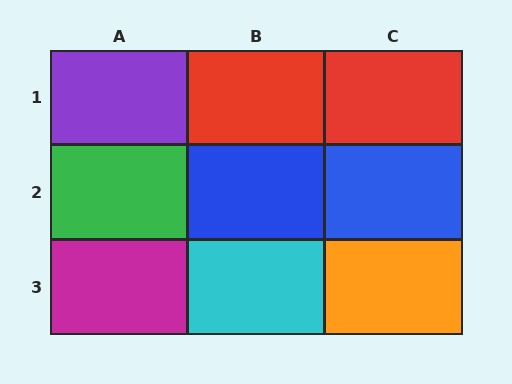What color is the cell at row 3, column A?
Magenta.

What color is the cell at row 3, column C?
Orange.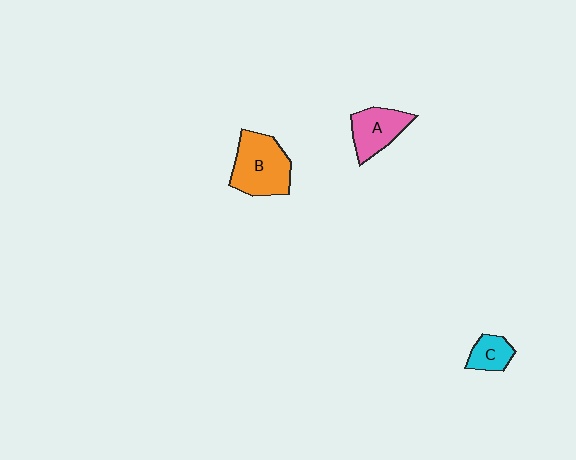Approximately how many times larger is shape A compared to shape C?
Approximately 1.7 times.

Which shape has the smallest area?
Shape C (cyan).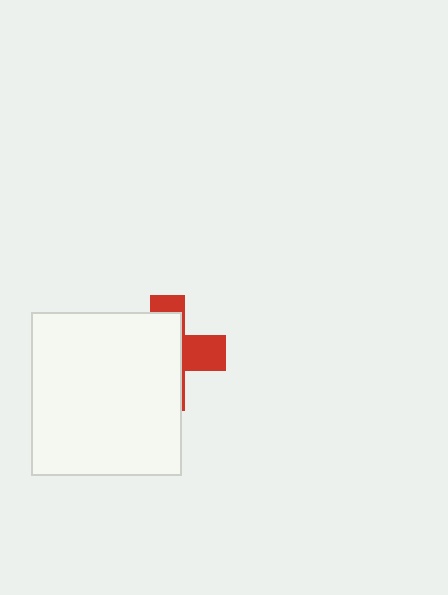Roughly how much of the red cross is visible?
A small part of it is visible (roughly 34%).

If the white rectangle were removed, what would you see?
You would see the complete red cross.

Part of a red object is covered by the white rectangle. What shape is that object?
It is a cross.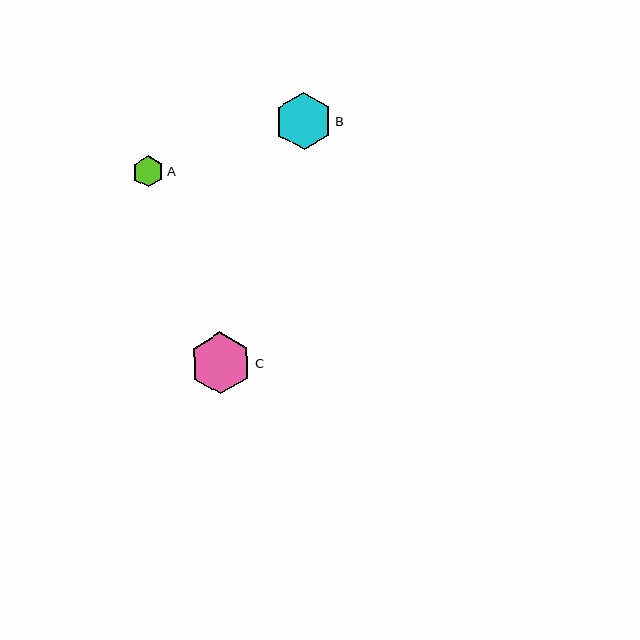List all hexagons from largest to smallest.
From largest to smallest: C, B, A.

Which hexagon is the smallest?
Hexagon A is the smallest with a size of approximately 31 pixels.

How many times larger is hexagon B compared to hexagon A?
Hexagon B is approximately 1.8 times the size of hexagon A.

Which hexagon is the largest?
Hexagon C is the largest with a size of approximately 62 pixels.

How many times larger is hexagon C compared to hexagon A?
Hexagon C is approximately 2.0 times the size of hexagon A.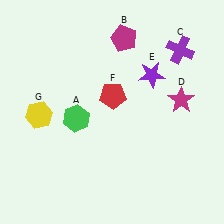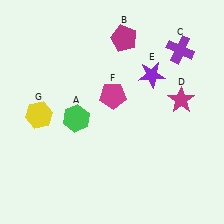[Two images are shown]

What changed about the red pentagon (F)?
In Image 1, F is red. In Image 2, it changed to magenta.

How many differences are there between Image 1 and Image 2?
There is 1 difference between the two images.